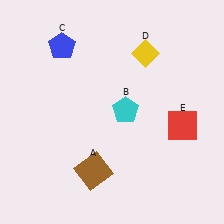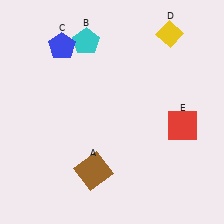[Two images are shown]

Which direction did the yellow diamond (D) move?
The yellow diamond (D) moved right.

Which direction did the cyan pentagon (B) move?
The cyan pentagon (B) moved up.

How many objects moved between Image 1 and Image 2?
2 objects moved between the two images.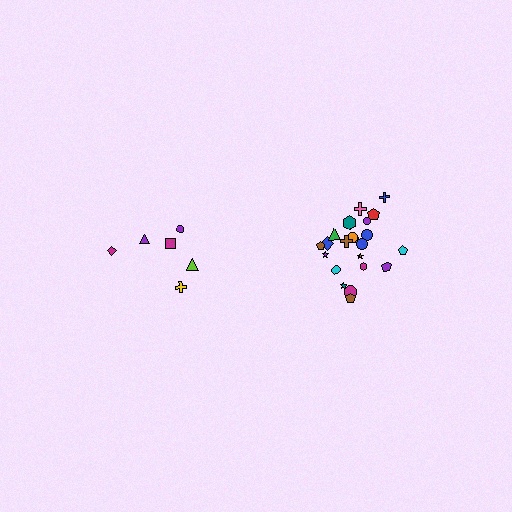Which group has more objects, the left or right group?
The right group.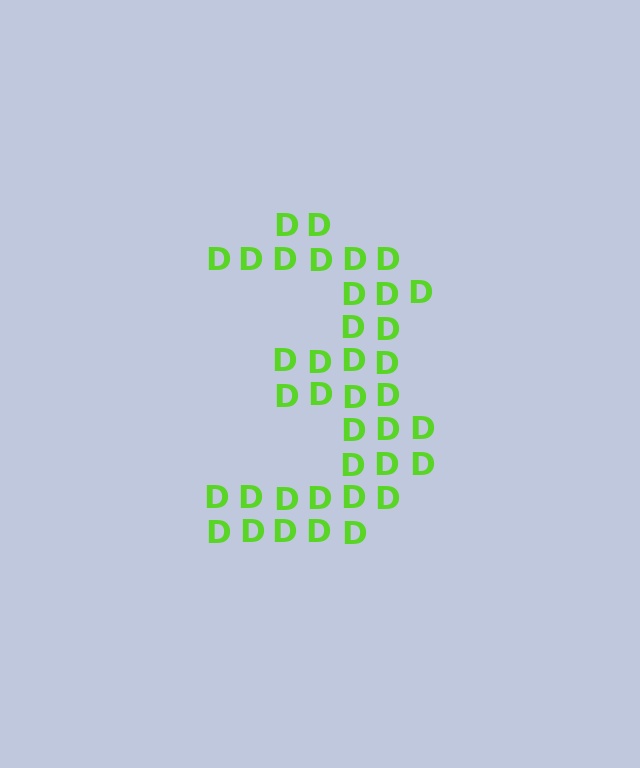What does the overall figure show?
The overall figure shows the digit 3.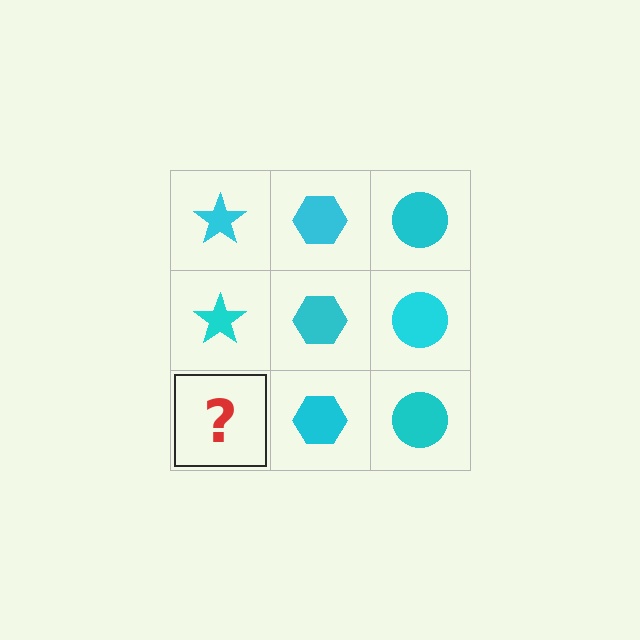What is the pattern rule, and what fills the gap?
The rule is that each column has a consistent shape. The gap should be filled with a cyan star.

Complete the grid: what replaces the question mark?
The question mark should be replaced with a cyan star.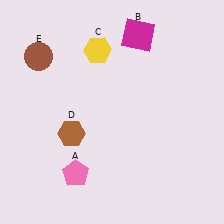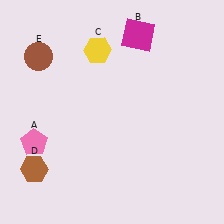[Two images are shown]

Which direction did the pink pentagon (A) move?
The pink pentagon (A) moved left.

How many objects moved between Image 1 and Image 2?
2 objects moved between the two images.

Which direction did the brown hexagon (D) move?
The brown hexagon (D) moved left.